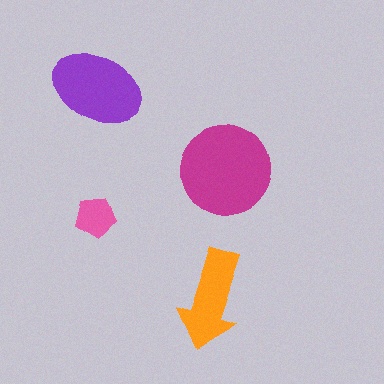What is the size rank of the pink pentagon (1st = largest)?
4th.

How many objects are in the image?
There are 4 objects in the image.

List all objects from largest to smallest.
The magenta circle, the purple ellipse, the orange arrow, the pink pentagon.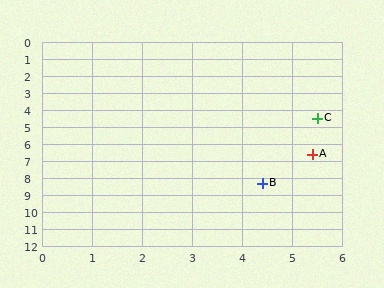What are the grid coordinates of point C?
Point C is at approximately (5.5, 4.5).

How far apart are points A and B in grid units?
Points A and B are about 2.0 grid units apart.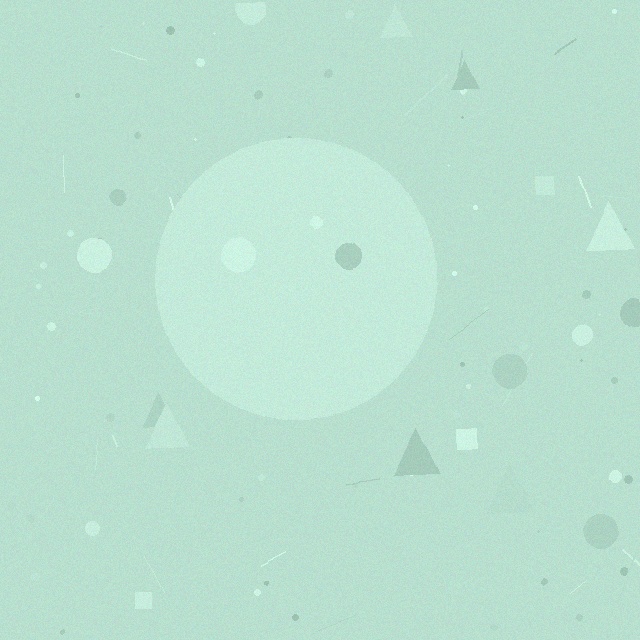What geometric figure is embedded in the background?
A circle is embedded in the background.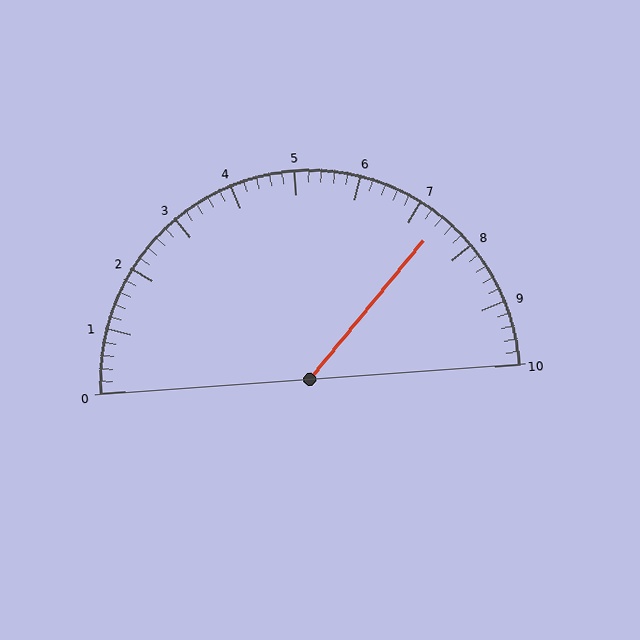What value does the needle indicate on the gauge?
The needle indicates approximately 7.4.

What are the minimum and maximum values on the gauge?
The gauge ranges from 0 to 10.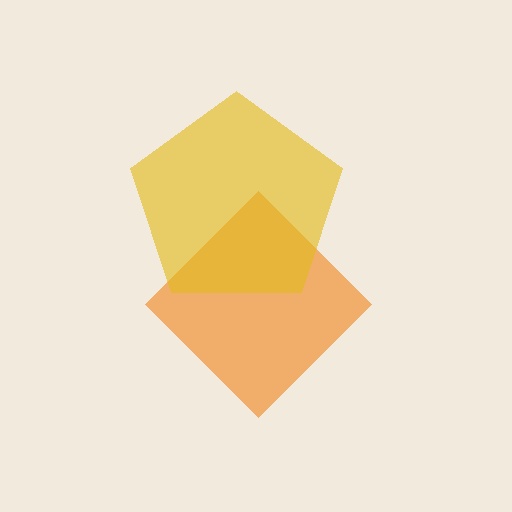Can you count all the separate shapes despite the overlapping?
Yes, there are 2 separate shapes.